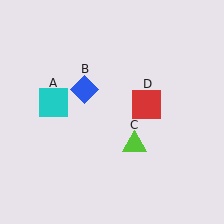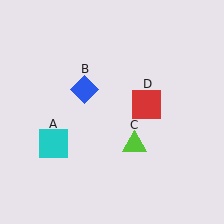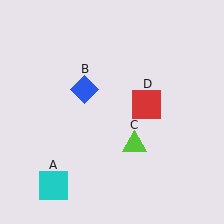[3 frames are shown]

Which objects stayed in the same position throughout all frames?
Blue diamond (object B) and lime triangle (object C) and red square (object D) remained stationary.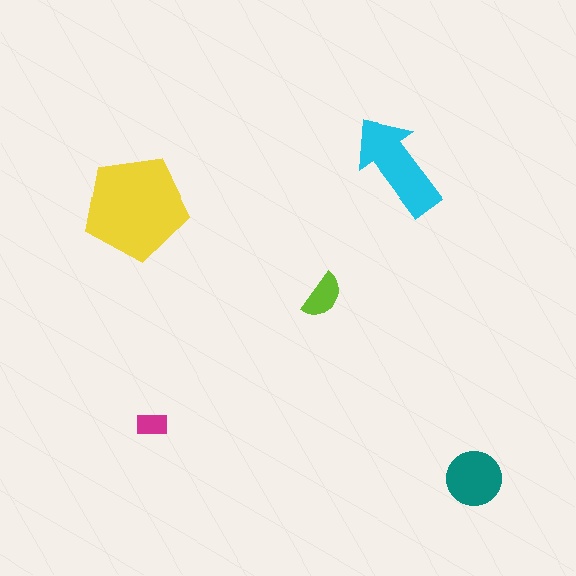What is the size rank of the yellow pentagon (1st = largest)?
1st.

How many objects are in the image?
There are 5 objects in the image.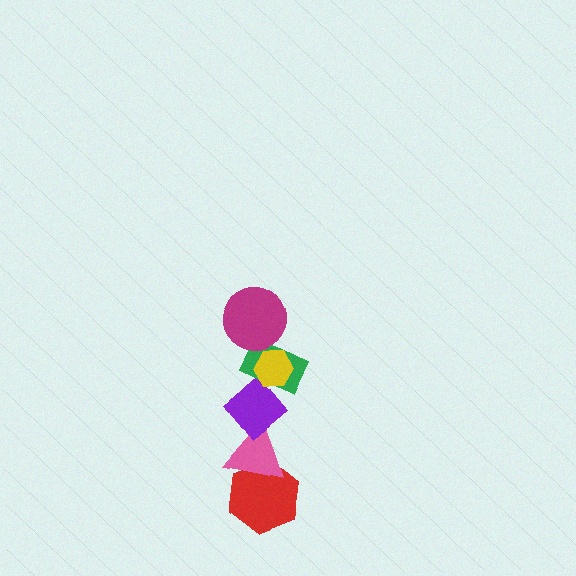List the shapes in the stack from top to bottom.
From top to bottom: the yellow hexagon, the magenta circle, the green rectangle, the purple diamond, the pink triangle, the red hexagon.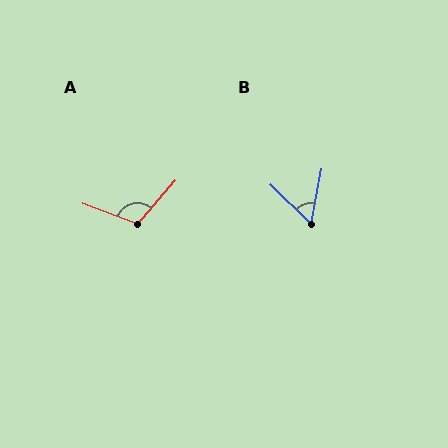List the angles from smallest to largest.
B (57°), A (111°).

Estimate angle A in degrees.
Approximately 111 degrees.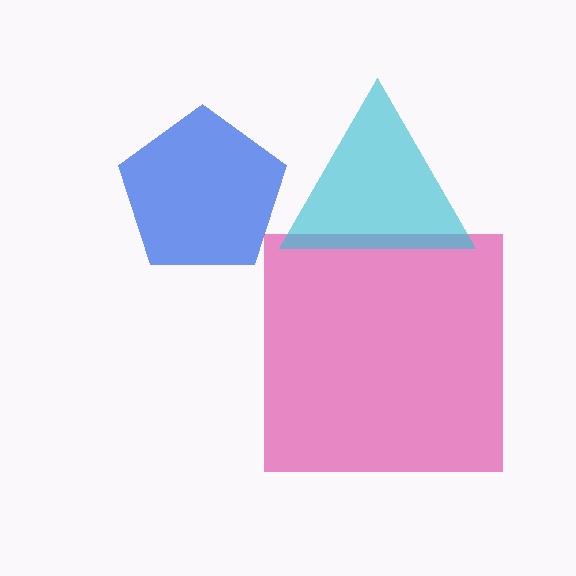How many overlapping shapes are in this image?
There are 3 overlapping shapes in the image.